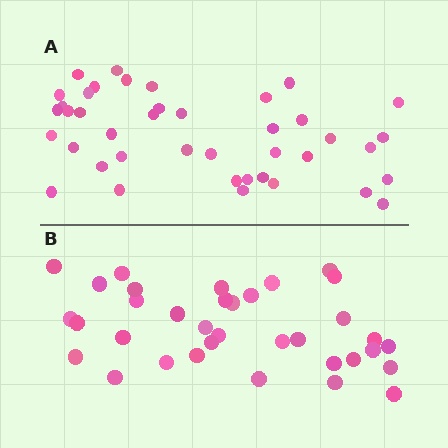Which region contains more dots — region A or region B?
Region A (the top region) has more dots.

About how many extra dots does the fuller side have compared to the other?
Region A has about 6 more dots than region B.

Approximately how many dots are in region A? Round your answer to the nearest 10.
About 40 dots. (The exact count is 41, which rounds to 40.)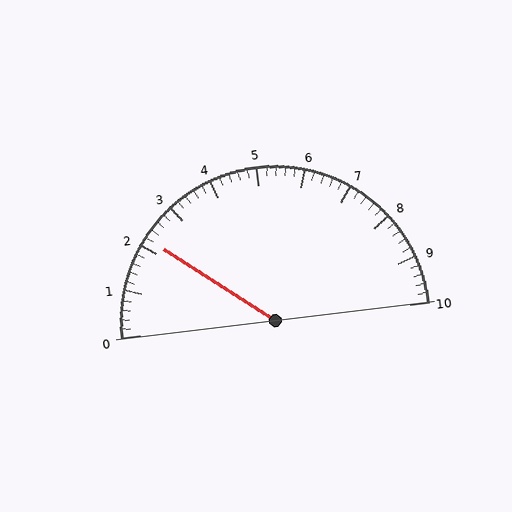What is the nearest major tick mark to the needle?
The nearest major tick mark is 2.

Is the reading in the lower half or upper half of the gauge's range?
The reading is in the lower half of the range (0 to 10).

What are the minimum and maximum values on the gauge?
The gauge ranges from 0 to 10.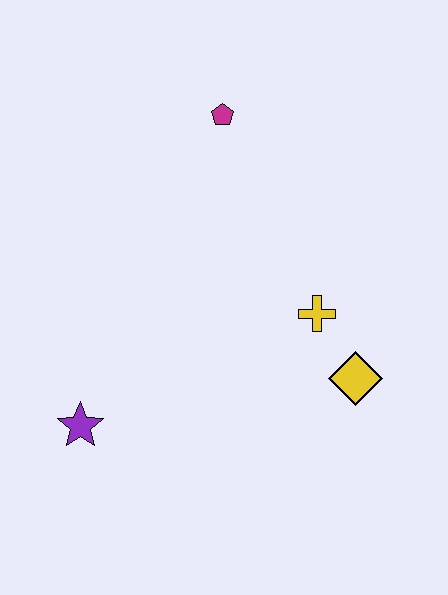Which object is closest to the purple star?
The yellow cross is closest to the purple star.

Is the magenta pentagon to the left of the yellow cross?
Yes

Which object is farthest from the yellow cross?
The purple star is farthest from the yellow cross.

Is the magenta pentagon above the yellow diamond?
Yes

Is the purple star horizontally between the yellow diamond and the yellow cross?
No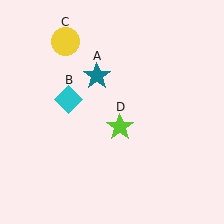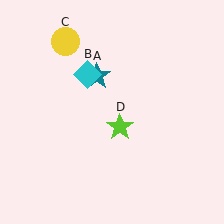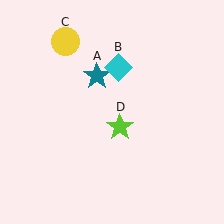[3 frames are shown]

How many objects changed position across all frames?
1 object changed position: cyan diamond (object B).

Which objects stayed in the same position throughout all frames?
Teal star (object A) and yellow circle (object C) and lime star (object D) remained stationary.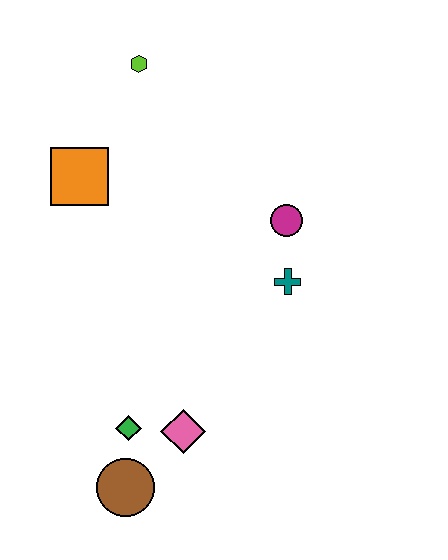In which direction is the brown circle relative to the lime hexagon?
The brown circle is below the lime hexagon.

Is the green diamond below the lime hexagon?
Yes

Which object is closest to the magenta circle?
The teal cross is closest to the magenta circle.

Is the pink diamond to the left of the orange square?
No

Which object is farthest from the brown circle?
The lime hexagon is farthest from the brown circle.